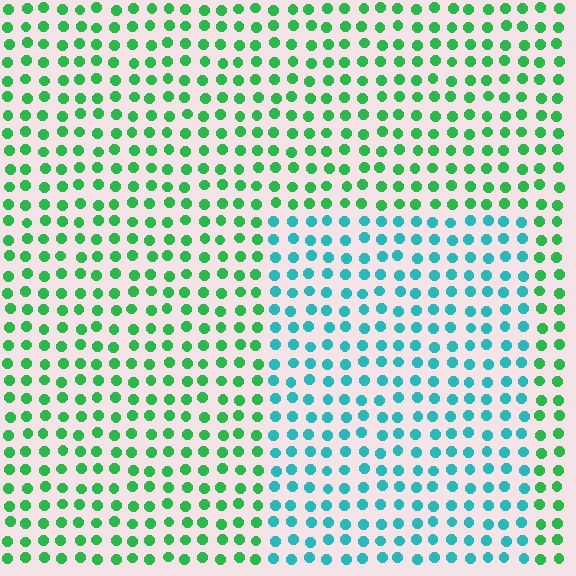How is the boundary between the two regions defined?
The boundary is defined purely by a slight shift in hue (about 47 degrees). Spacing, size, and orientation are identical on both sides.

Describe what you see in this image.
The image is filled with small green elements in a uniform arrangement. A rectangle-shaped region is visible where the elements are tinted to a slightly different hue, forming a subtle color boundary.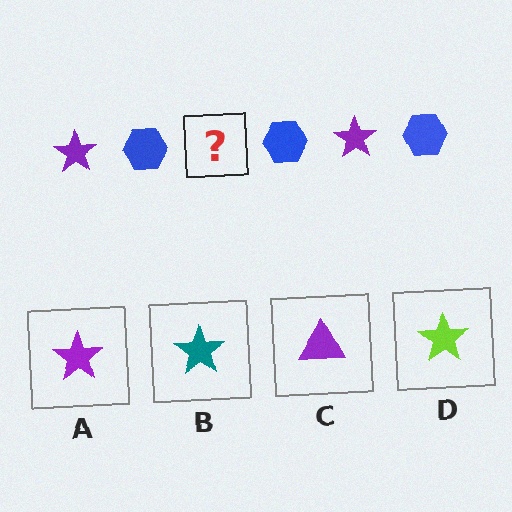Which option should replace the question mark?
Option A.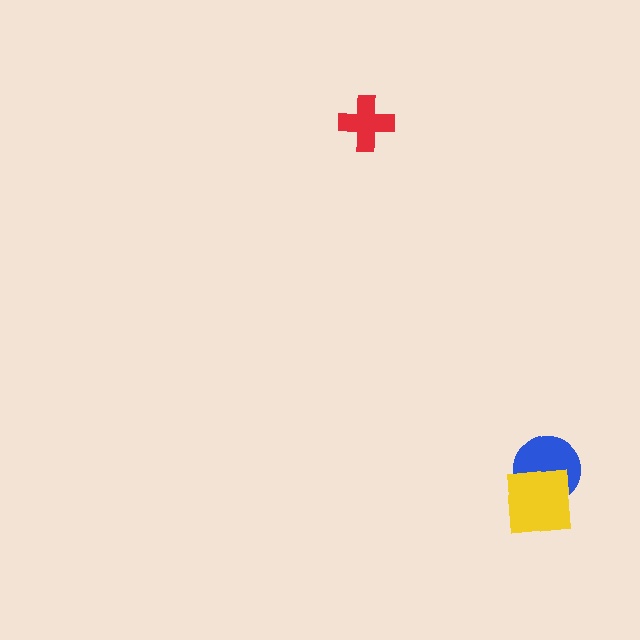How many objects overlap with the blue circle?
1 object overlaps with the blue circle.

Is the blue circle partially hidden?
Yes, it is partially covered by another shape.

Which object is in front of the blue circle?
The yellow square is in front of the blue circle.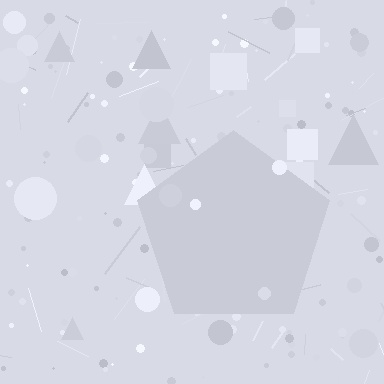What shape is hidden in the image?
A pentagon is hidden in the image.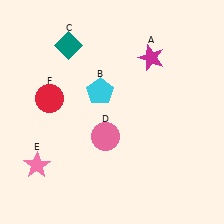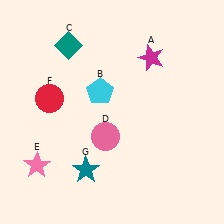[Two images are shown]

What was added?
A teal star (G) was added in Image 2.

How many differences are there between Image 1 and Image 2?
There is 1 difference between the two images.